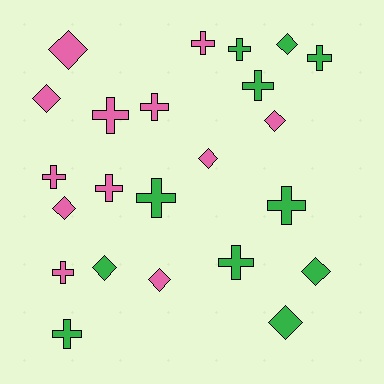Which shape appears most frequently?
Cross, with 13 objects.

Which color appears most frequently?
Pink, with 12 objects.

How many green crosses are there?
There are 7 green crosses.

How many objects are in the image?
There are 23 objects.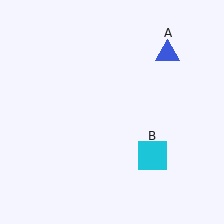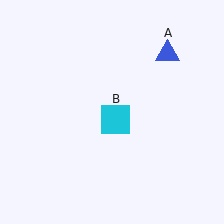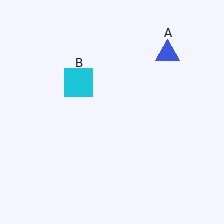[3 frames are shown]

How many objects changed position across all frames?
1 object changed position: cyan square (object B).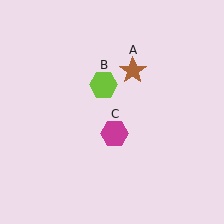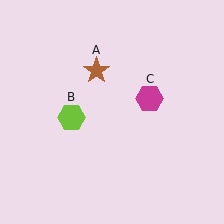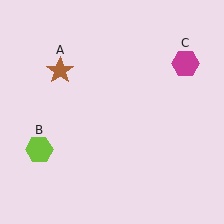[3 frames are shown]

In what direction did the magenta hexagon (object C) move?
The magenta hexagon (object C) moved up and to the right.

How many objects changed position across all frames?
3 objects changed position: brown star (object A), lime hexagon (object B), magenta hexagon (object C).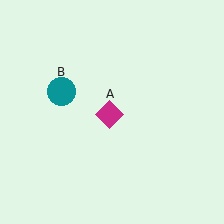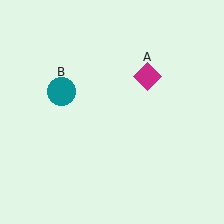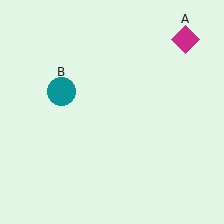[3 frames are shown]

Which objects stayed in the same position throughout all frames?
Teal circle (object B) remained stationary.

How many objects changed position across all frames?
1 object changed position: magenta diamond (object A).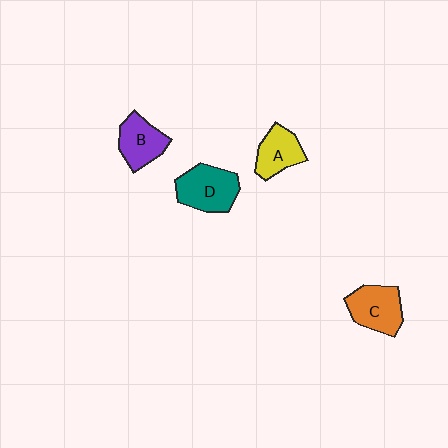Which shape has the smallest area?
Shape A (yellow).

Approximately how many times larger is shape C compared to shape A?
Approximately 1.2 times.